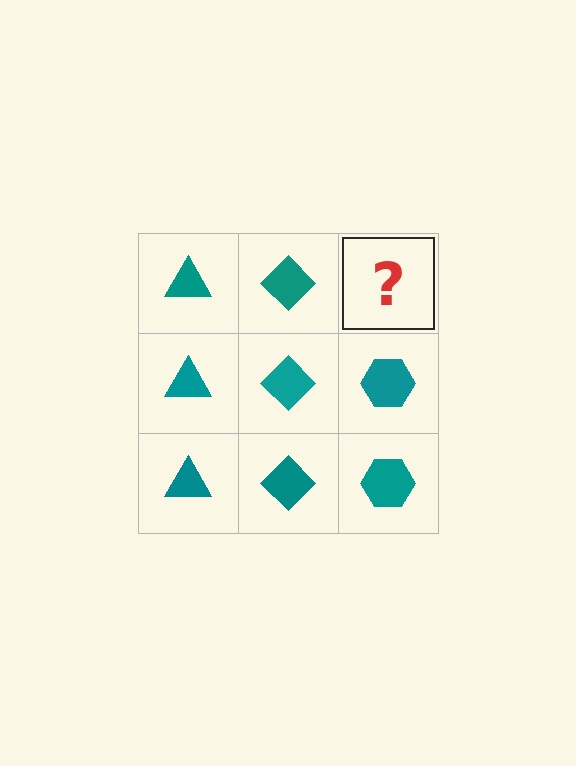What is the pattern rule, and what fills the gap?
The rule is that each column has a consistent shape. The gap should be filled with a teal hexagon.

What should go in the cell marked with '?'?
The missing cell should contain a teal hexagon.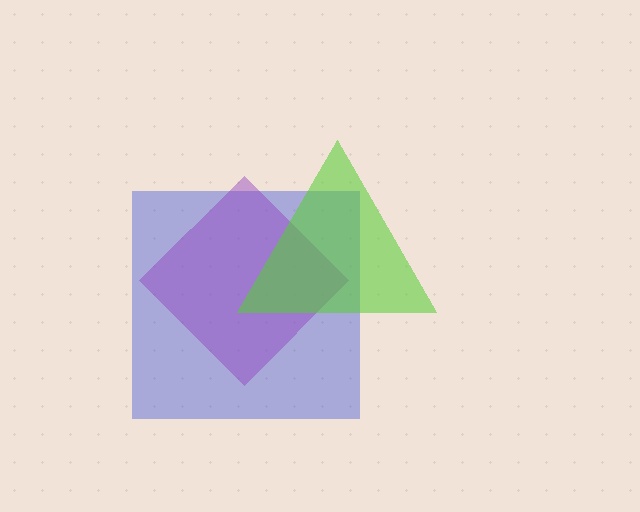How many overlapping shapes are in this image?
There are 3 overlapping shapes in the image.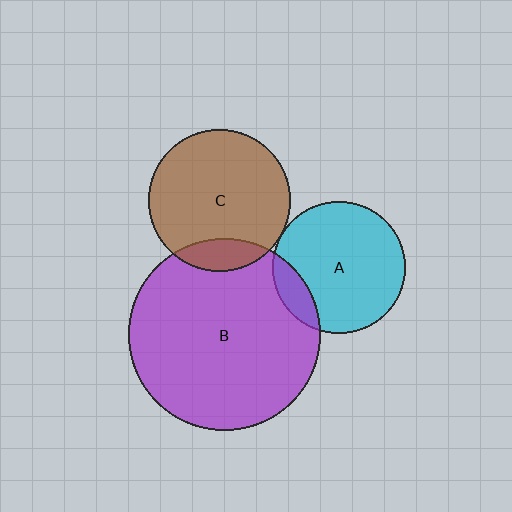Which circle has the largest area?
Circle B (purple).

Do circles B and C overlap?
Yes.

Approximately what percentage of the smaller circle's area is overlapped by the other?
Approximately 15%.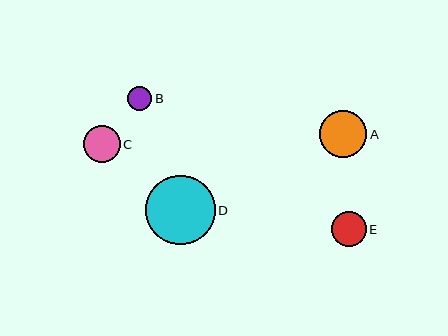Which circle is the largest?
Circle D is the largest with a size of approximately 70 pixels.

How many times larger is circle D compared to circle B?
Circle D is approximately 2.9 times the size of circle B.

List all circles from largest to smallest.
From largest to smallest: D, A, C, E, B.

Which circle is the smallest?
Circle B is the smallest with a size of approximately 24 pixels.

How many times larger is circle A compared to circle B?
Circle A is approximately 1.9 times the size of circle B.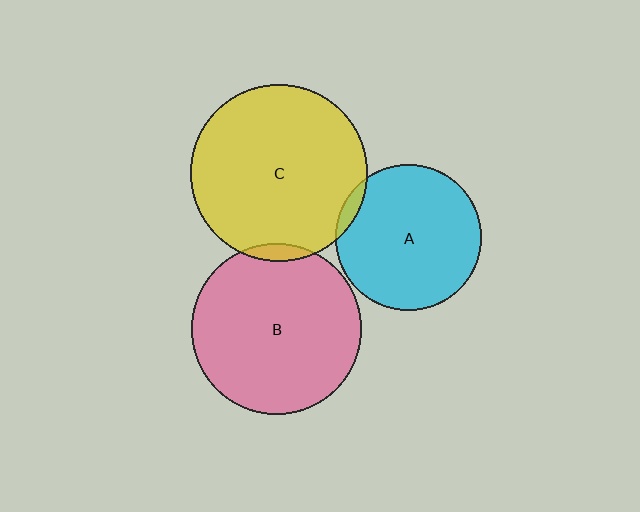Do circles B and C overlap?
Yes.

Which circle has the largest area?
Circle C (yellow).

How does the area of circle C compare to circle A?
Approximately 1.5 times.